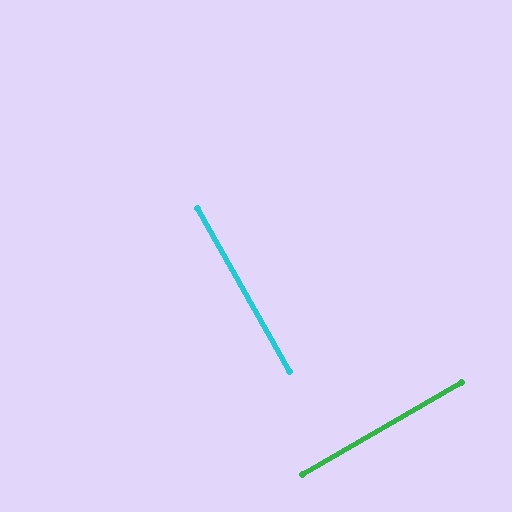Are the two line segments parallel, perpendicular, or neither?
Perpendicular — they meet at approximately 89°.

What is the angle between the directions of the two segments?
Approximately 89 degrees.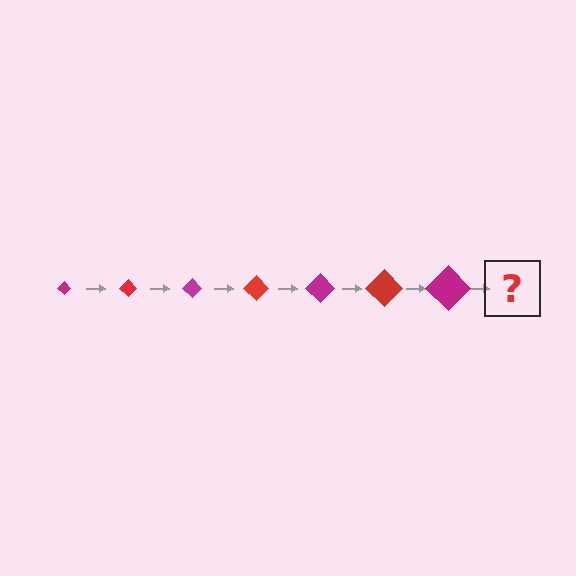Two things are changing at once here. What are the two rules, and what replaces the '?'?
The two rules are that the diamond grows larger each step and the color cycles through magenta and red. The '?' should be a red diamond, larger than the previous one.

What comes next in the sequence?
The next element should be a red diamond, larger than the previous one.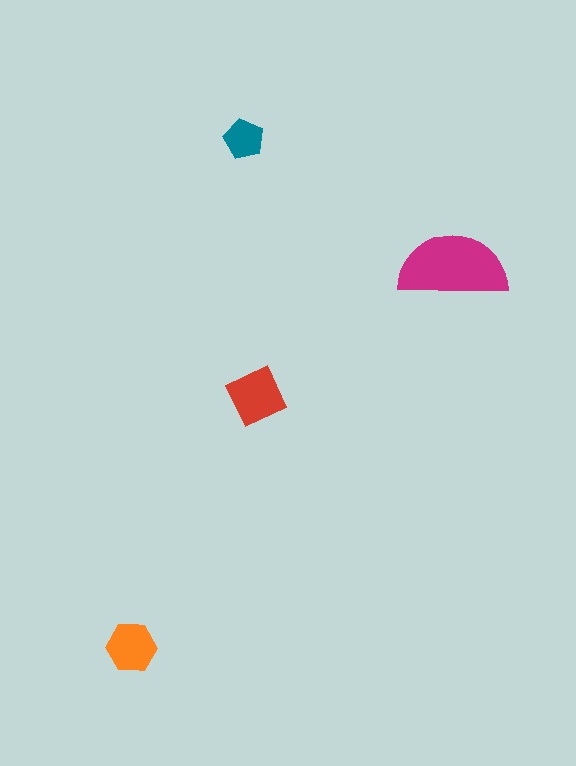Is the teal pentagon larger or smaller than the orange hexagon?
Smaller.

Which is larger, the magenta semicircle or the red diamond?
The magenta semicircle.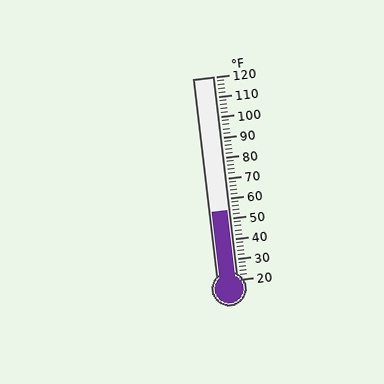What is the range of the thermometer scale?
The thermometer scale ranges from 20°F to 120°F.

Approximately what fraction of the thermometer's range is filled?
The thermometer is filled to approximately 35% of its range.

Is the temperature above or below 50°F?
The temperature is above 50°F.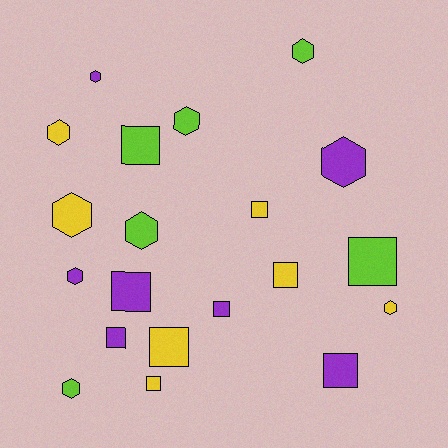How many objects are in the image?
There are 20 objects.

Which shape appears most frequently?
Hexagon, with 10 objects.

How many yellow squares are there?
There are 4 yellow squares.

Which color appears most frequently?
Yellow, with 7 objects.